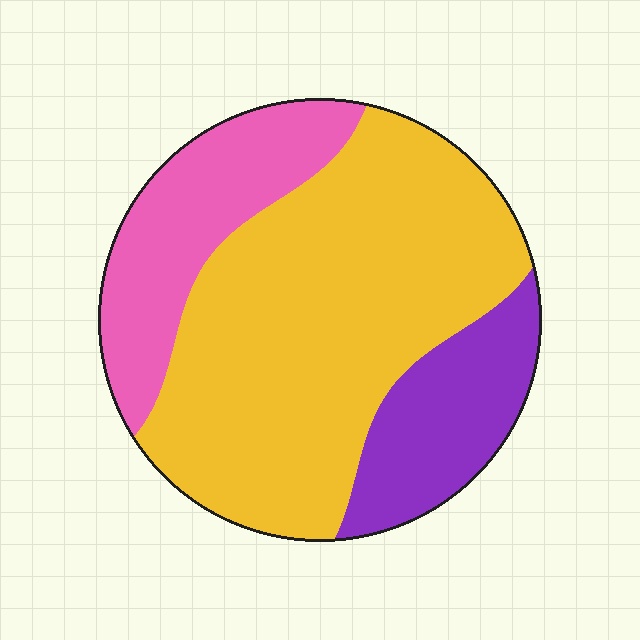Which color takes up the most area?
Yellow, at roughly 60%.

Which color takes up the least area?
Purple, at roughly 15%.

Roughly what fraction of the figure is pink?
Pink covers 22% of the figure.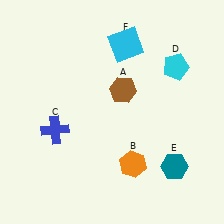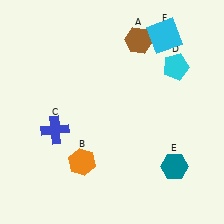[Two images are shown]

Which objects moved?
The objects that moved are: the brown hexagon (A), the orange hexagon (B), the cyan square (F).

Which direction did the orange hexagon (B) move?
The orange hexagon (B) moved left.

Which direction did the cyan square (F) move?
The cyan square (F) moved right.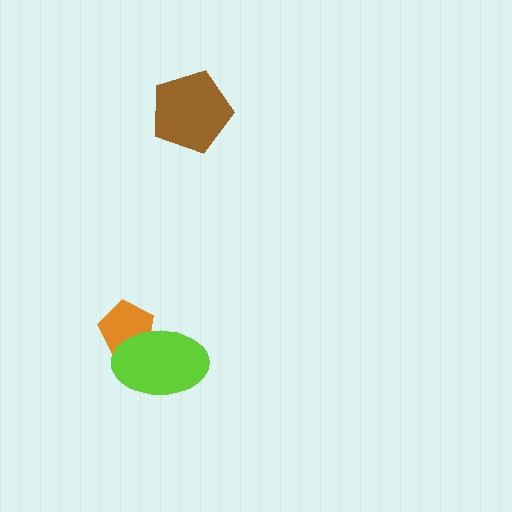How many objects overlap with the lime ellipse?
1 object overlaps with the lime ellipse.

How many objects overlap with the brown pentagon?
0 objects overlap with the brown pentagon.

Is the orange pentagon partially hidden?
Yes, it is partially covered by another shape.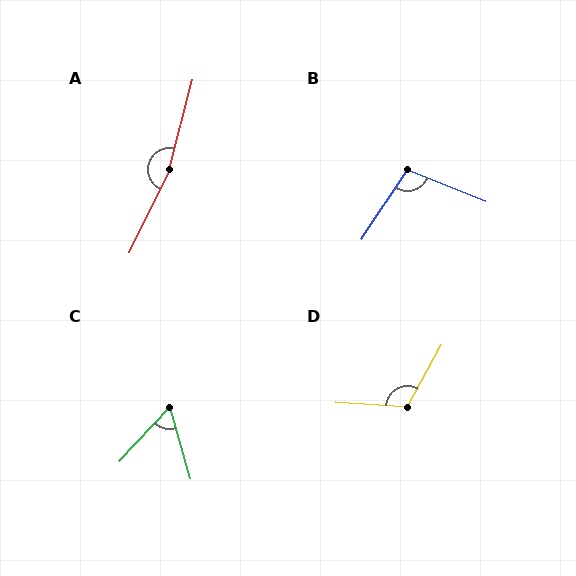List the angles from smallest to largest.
C (59°), B (101°), D (115°), A (169°).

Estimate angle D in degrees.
Approximately 115 degrees.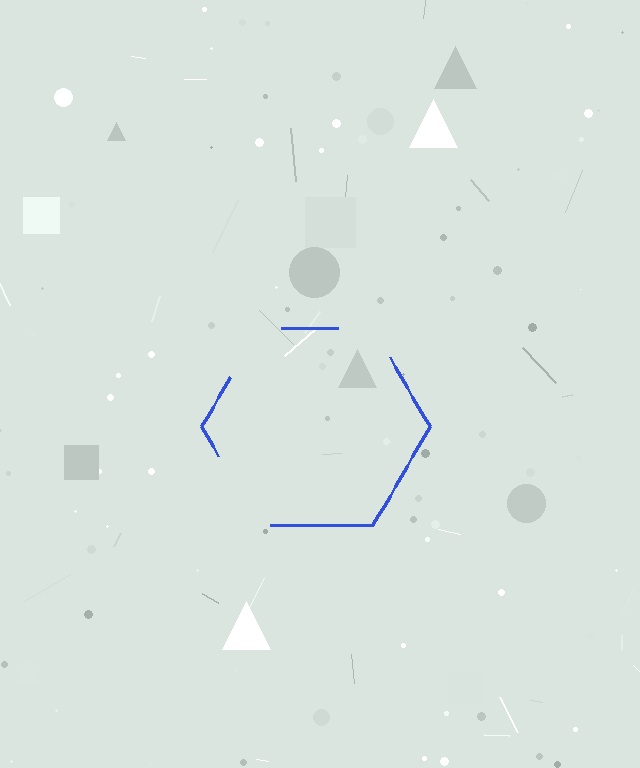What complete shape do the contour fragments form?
The contour fragments form a hexagon.